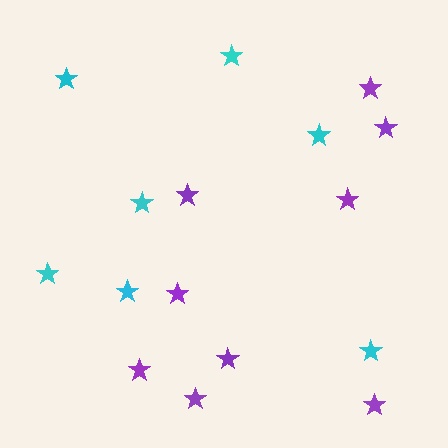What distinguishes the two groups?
There are 2 groups: one group of purple stars (9) and one group of cyan stars (7).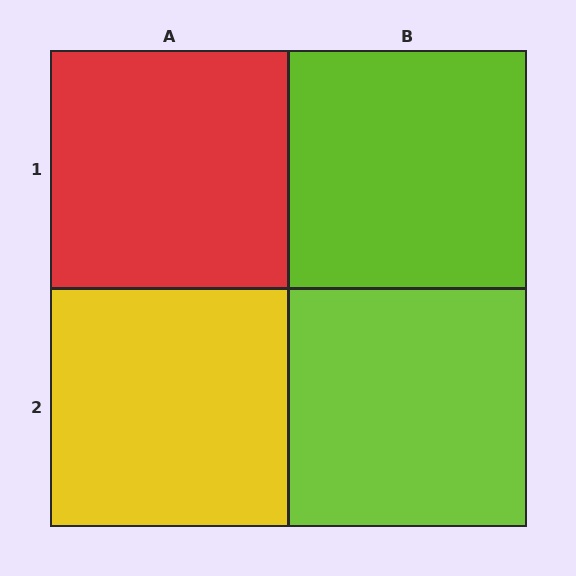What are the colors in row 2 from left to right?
Yellow, lime.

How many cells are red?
1 cell is red.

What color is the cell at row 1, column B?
Lime.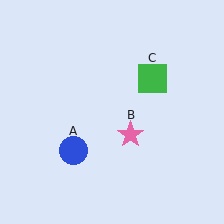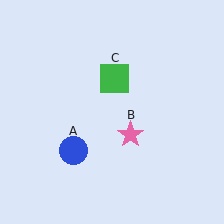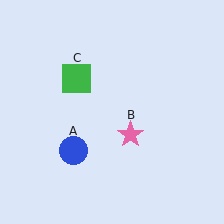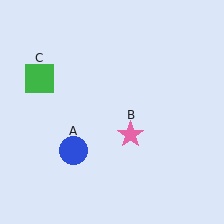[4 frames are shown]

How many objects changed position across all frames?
1 object changed position: green square (object C).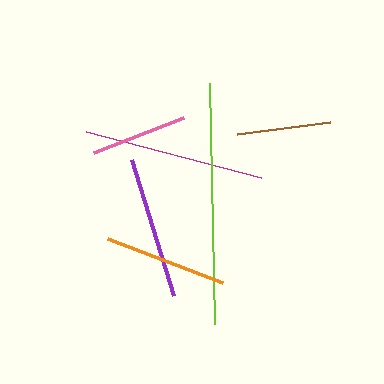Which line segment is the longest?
The lime line is the longest at approximately 242 pixels.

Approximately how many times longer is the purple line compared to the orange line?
The purple line is approximately 1.2 times the length of the orange line.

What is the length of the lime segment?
The lime segment is approximately 242 pixels long.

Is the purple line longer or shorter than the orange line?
The purple line is longer than the orange line.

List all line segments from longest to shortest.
From longest to shortest: lime, magenta, purple, orange, pink, brown.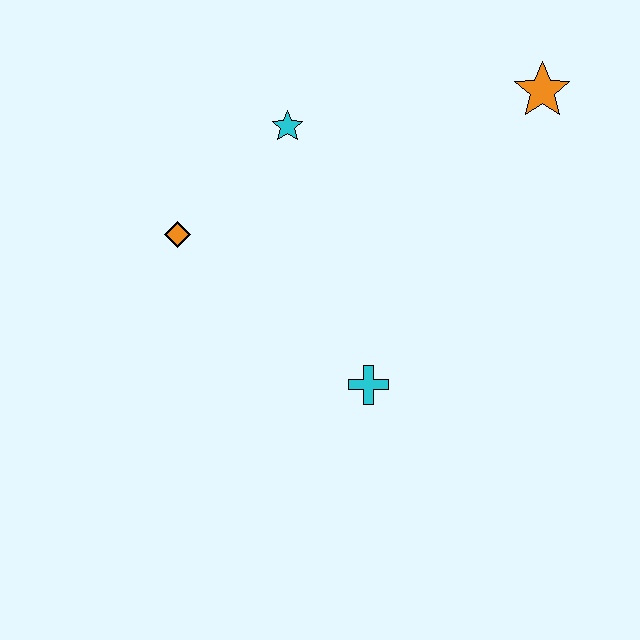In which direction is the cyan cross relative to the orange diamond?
The cyan cross is to the right of the orange diamond.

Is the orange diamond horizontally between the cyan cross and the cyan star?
No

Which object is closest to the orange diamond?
The cyan star is closest to the orange diamond.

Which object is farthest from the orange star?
The orange diamond is farthest from the orange star.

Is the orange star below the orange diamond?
No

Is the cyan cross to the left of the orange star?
Yes